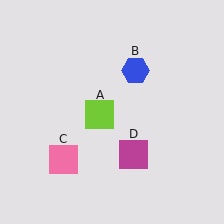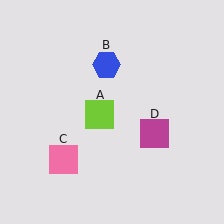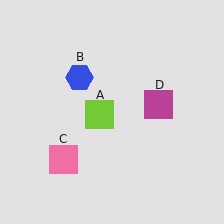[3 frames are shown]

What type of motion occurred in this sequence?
The blue hexagon (object B), magenta square (object D) rotated counterclockwise around the center of the scene.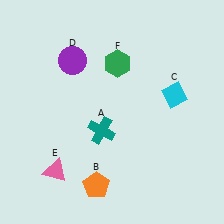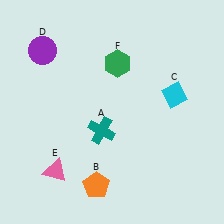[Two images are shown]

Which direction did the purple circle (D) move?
The purple circle (D) moved left.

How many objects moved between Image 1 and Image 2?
1 object moved between the two images.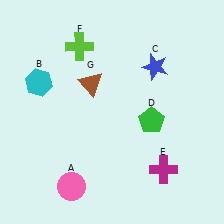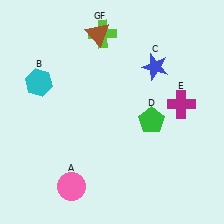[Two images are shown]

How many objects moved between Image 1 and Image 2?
3 objects moved between the two images.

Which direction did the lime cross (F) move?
The lime cross (F) moved right.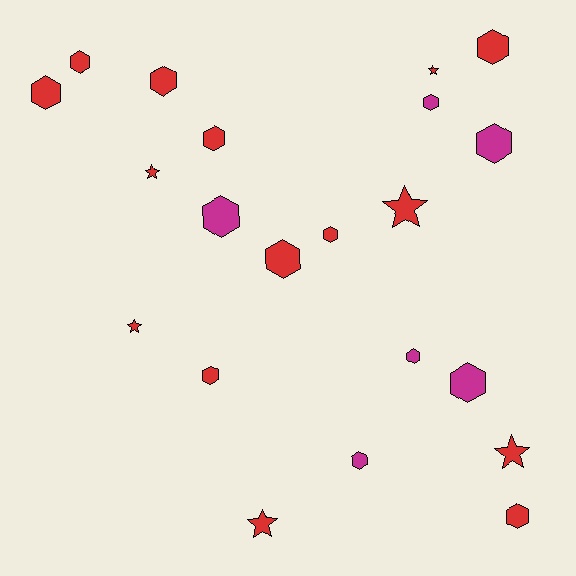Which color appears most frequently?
Red, with 15 objects.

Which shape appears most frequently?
Hexagon, with 15 objects.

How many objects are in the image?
There are 21 objects.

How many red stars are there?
There are 6 red stars.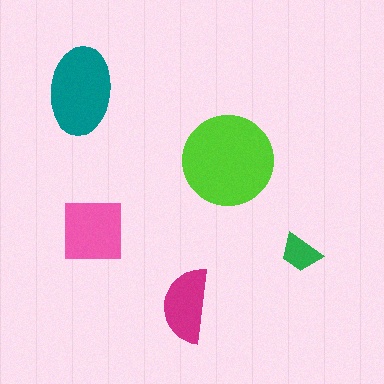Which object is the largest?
The lime circle.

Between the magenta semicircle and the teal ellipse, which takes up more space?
The teal ellipse.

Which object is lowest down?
The magenta semicircle is bottommost.